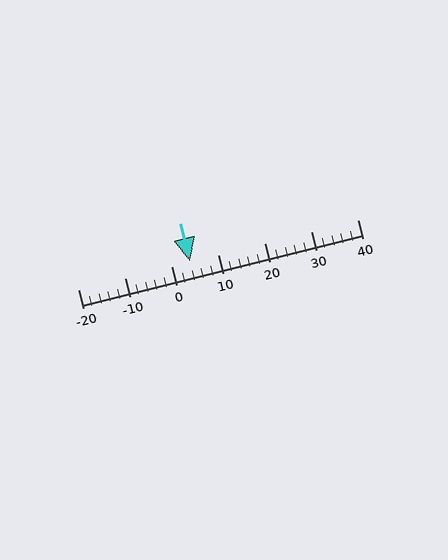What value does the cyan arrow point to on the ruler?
The cyan arrow points to approximately 4.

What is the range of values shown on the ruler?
The ruler shows values from -20 to 40.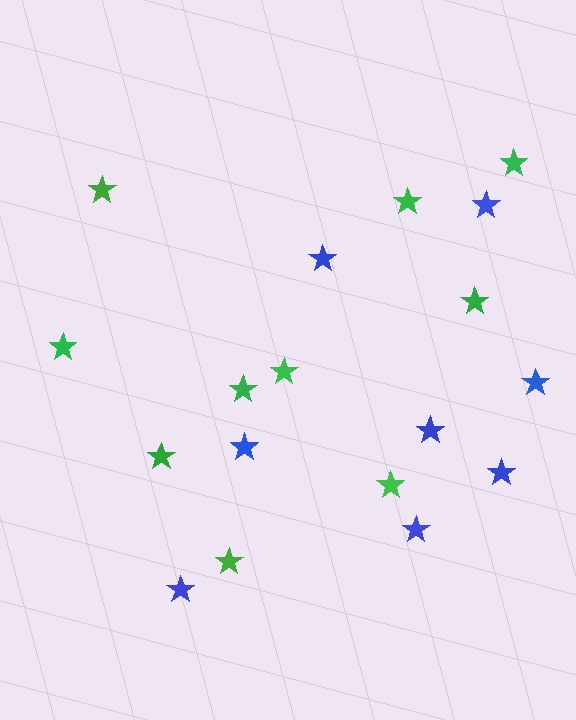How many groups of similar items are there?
There are 2 groups: one group of green stars (10) and one group of blue stars (8).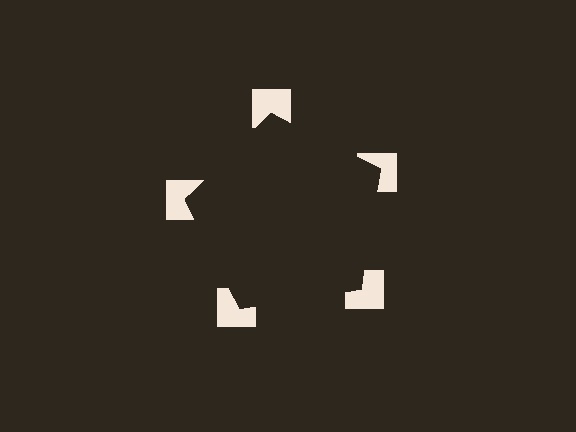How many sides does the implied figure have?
5 sides.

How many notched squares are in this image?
There are 5 — one at each vertex of the illusory pentagon.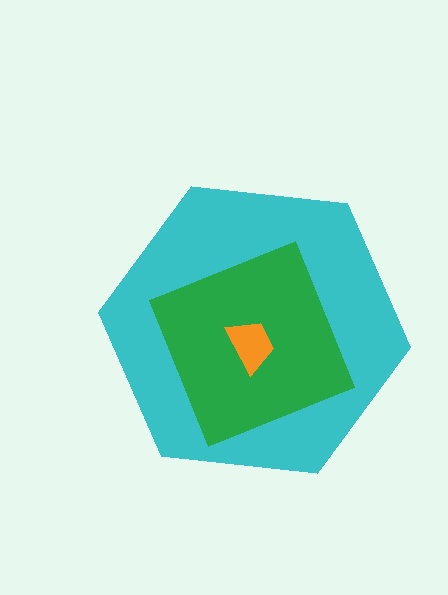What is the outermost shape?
The cyan hexagon.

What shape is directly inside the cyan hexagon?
The green diamond.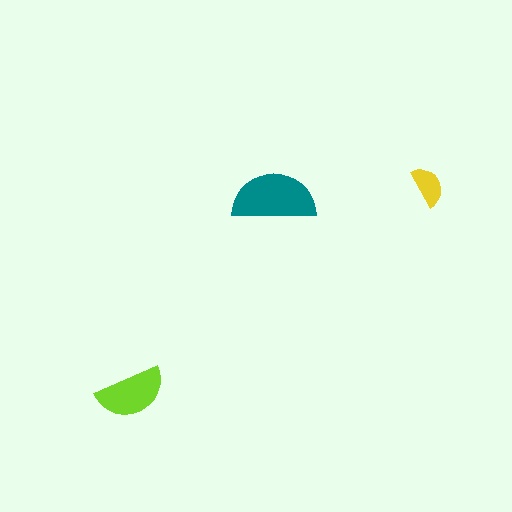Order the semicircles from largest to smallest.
the teal one, the lime one, the yellow one.